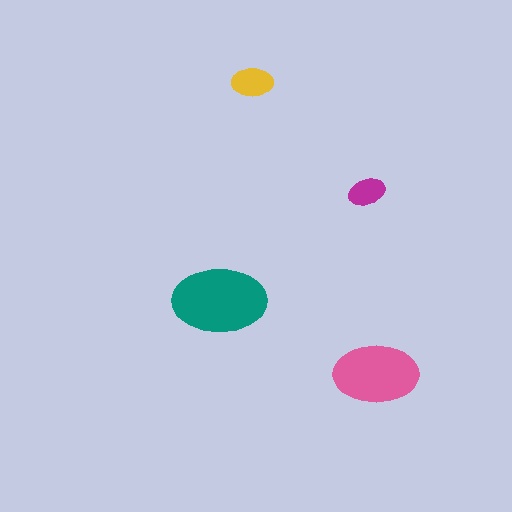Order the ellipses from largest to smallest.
the teal one, the pink one, the yellow one, the magenta one.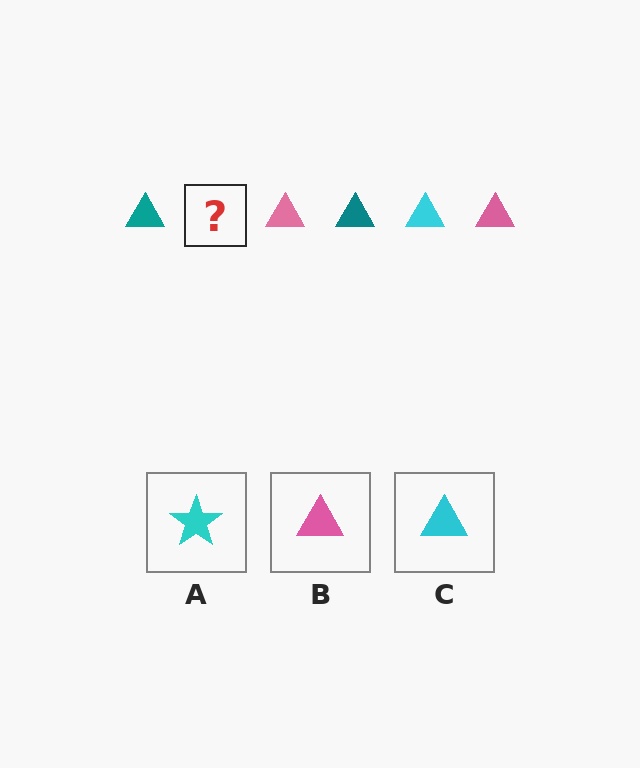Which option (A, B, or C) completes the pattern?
C.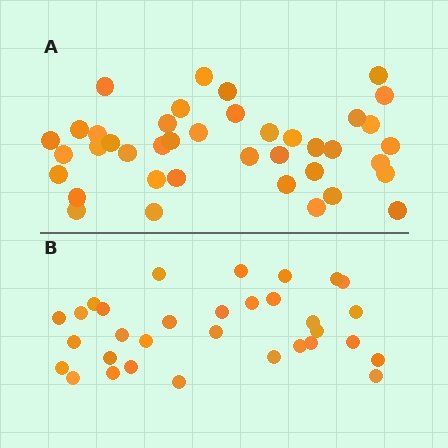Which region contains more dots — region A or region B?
Region A (the top region) has more dots.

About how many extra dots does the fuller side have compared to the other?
Region A has roughly 8 or so more dots than region B.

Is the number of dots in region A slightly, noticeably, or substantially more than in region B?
Region A has noticeably more, but not dramatically so. The ratio is roughly 1.2 to 1.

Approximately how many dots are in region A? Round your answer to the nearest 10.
About 40 dots.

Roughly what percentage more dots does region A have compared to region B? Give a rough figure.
About 25% more.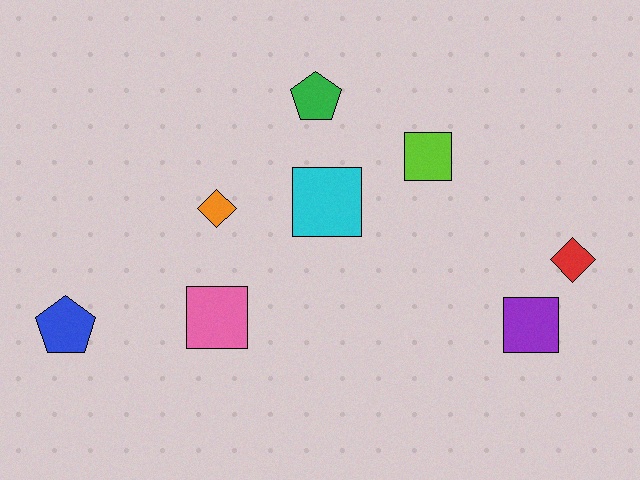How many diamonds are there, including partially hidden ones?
There are 2 diamonds.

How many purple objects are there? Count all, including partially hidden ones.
There is 1 purple object.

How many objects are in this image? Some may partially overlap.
There are 8 objects.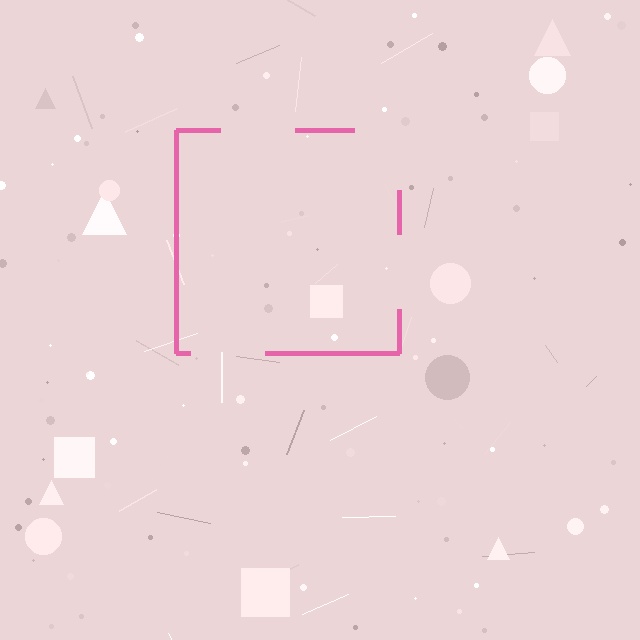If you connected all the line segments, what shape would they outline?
They would outline a square.